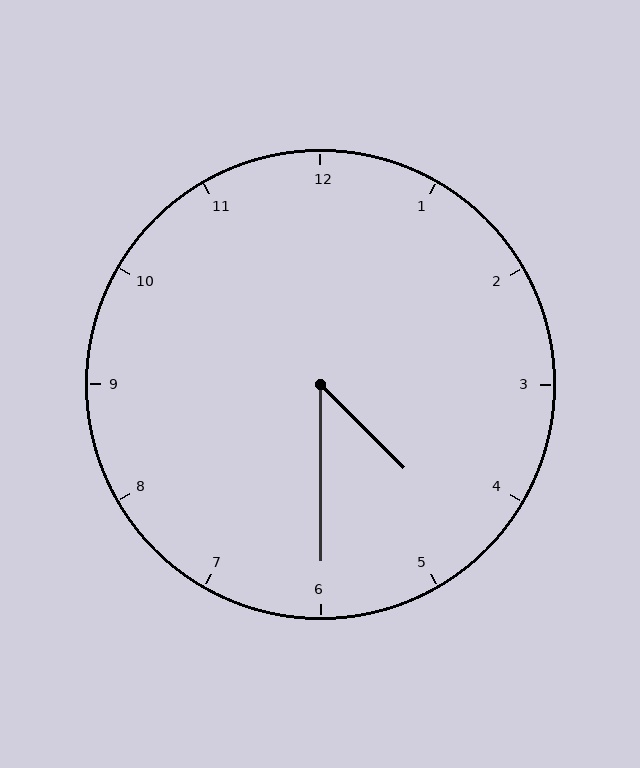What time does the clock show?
4:30.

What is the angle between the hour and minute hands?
Approximately 45 degrees.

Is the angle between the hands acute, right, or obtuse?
It is acute.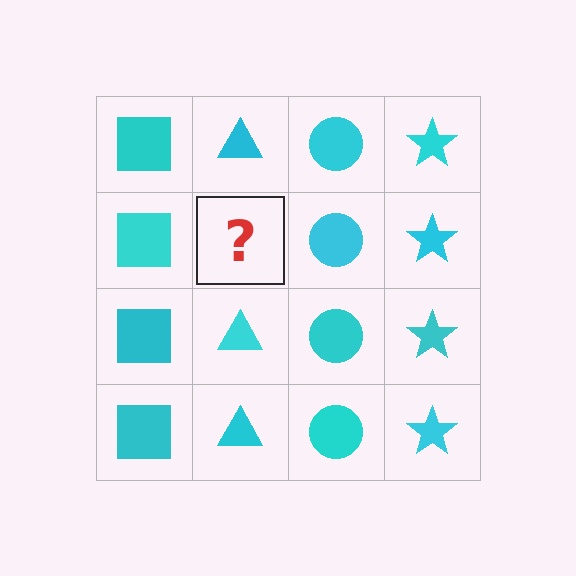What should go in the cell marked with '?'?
The missing cell should contain a cyan triangle.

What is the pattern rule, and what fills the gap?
The rule is that each column has a consistent shape. The gap should be filled with a cyan triangle.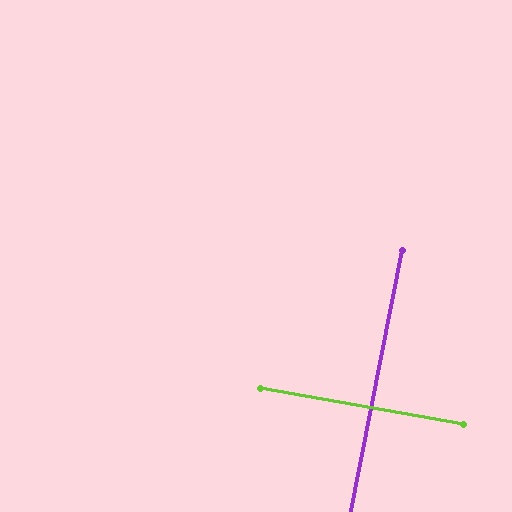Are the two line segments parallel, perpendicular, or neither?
Perpendicular — they meet at approximately 89°.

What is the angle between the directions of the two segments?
Approximately 89 degrees.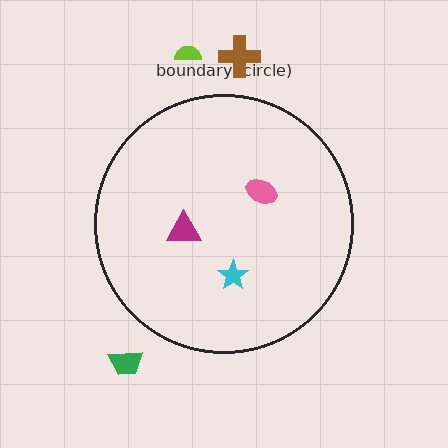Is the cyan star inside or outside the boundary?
Inside.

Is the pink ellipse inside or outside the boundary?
Inside.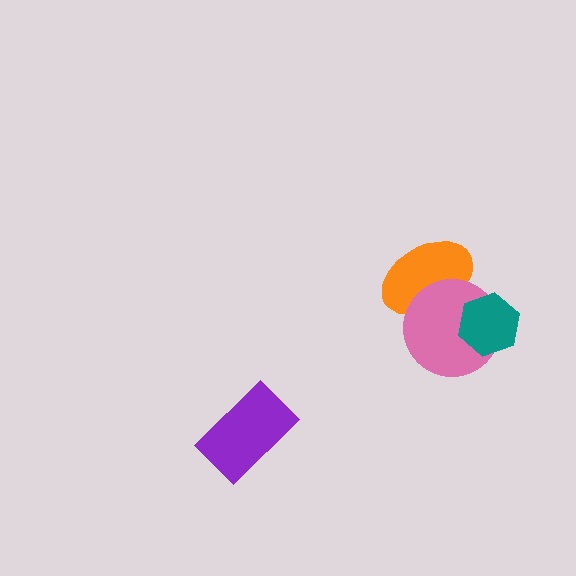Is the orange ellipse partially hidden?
Yes, it is partially covered by another shape.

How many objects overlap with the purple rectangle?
0 objects overlap with the purple rectangle.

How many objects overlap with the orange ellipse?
1 object overlaps with the orange ellipse.